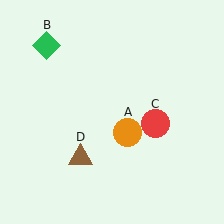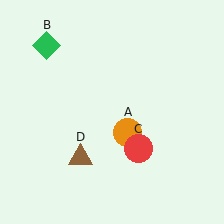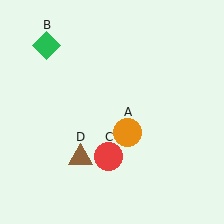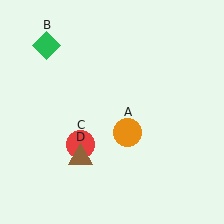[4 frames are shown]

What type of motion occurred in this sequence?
The red circle (object C) rotated clockwise around the center of the scene.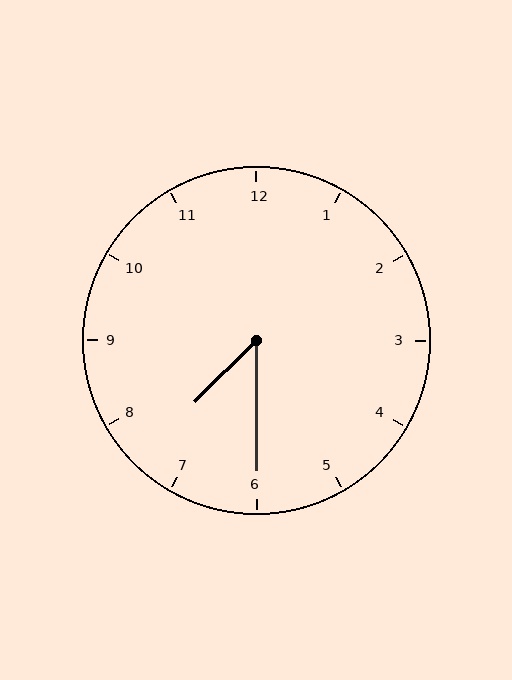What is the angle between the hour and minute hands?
Approximately 45 degrees.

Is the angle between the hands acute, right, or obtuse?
It is acute.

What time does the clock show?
7:30.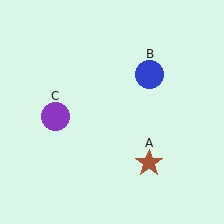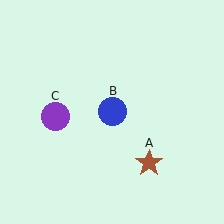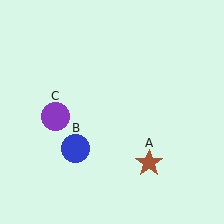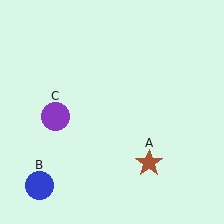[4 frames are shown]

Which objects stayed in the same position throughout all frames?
Brown star (object A) and purple circle (object C) remained stationary.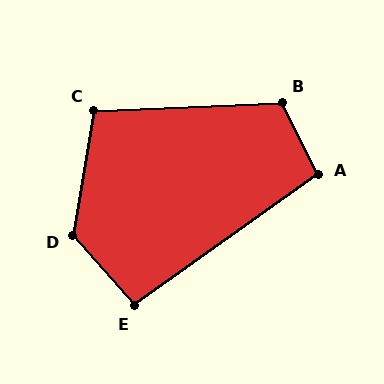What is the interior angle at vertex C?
Approximately 102 degrees (obtuse).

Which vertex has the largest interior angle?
D, at approximately 129 degrees.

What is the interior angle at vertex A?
Approximately 99 degrees (obtuse).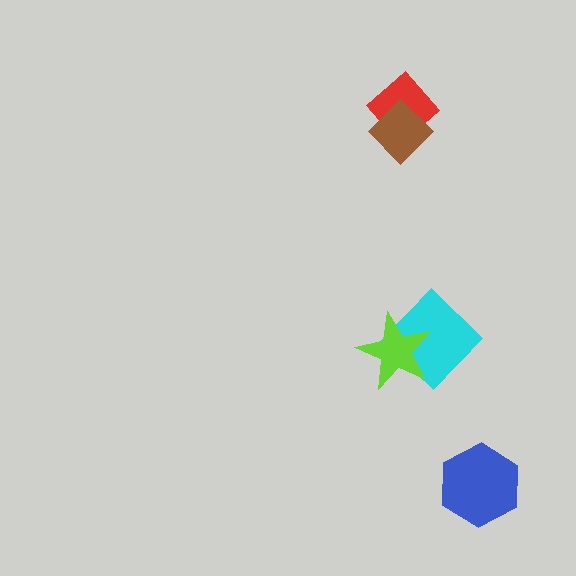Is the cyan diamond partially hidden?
Yes, it is partially covered by another shape.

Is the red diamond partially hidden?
Yes, it is partially covered by another shape.